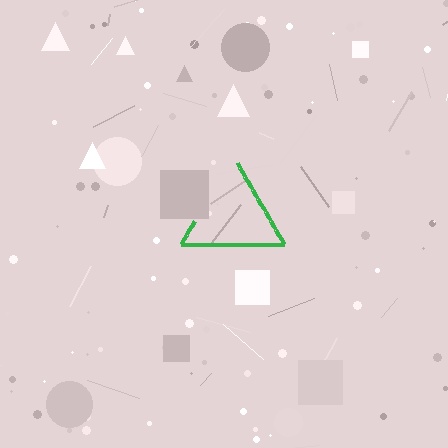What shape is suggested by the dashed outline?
The dashed outline suggests a triangle.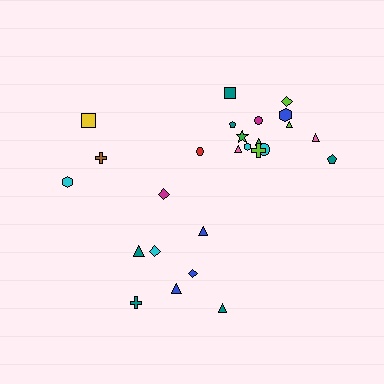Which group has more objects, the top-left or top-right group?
The top-right group.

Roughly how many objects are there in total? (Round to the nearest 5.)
Roughly 25 objects in total.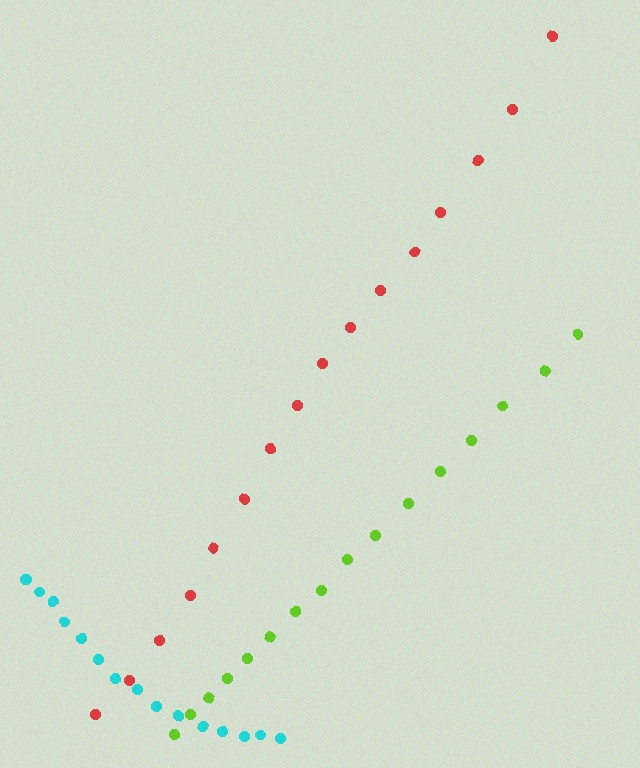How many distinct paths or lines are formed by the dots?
There are 3 distinct paths.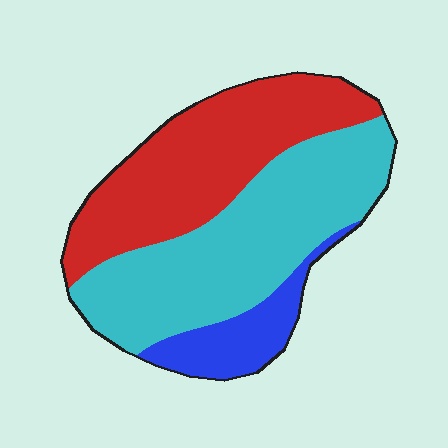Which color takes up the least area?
Blue, at roughly 15%.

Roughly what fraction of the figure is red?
Red covers about 40% of the figure.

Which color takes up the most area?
Cyan, at roughly 45%.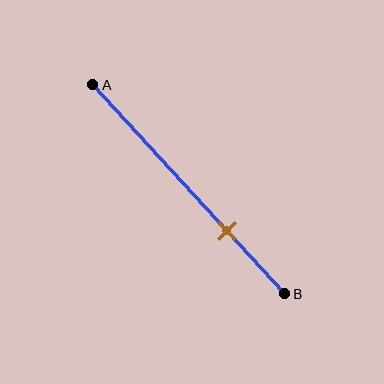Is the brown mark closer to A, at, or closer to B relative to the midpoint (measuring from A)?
The brown mark is closer to point B than the midpoint of segment AB.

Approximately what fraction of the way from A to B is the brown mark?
The brown mark is approximately 70% of the way from A to B.